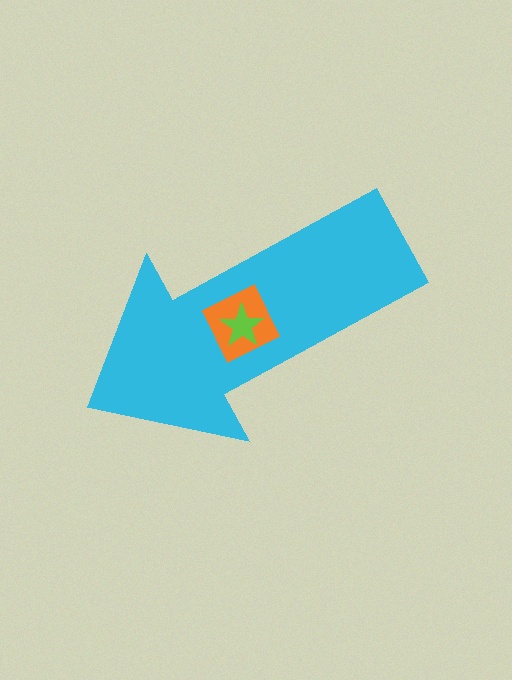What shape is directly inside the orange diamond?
The lime star.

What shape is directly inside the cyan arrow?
The orange diamond.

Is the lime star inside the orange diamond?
Yes.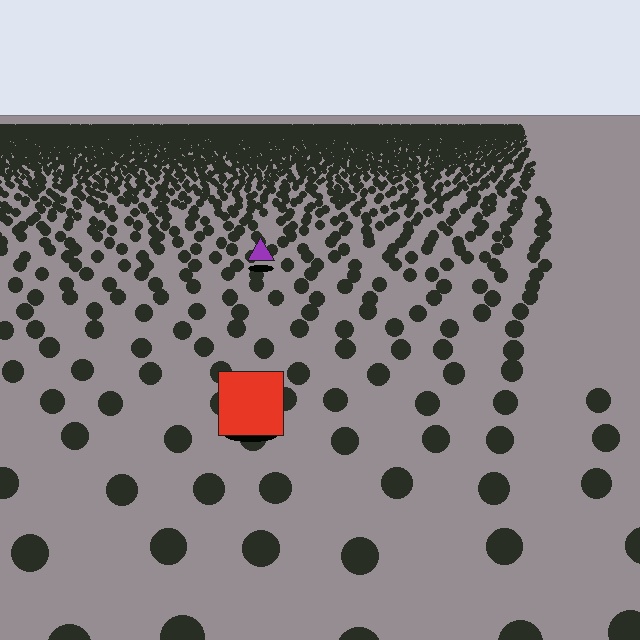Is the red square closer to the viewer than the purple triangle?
Yes. The red square is closer — you can tell from the texture gradient: the ground texture is coarser near it.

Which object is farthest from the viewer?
The purple triangle is farthest from the viewer. It appears smaller and the ground texture around it is denser.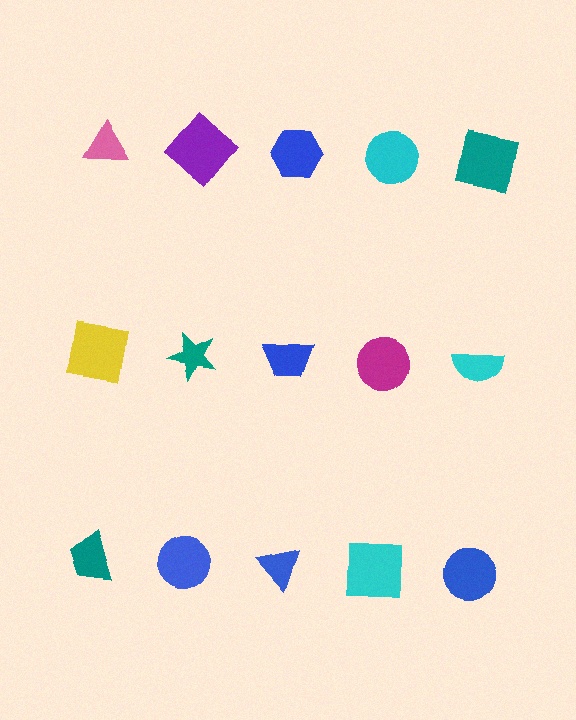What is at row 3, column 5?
A blue circle.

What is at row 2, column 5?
A cyan semicircle.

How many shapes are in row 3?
5 shapes.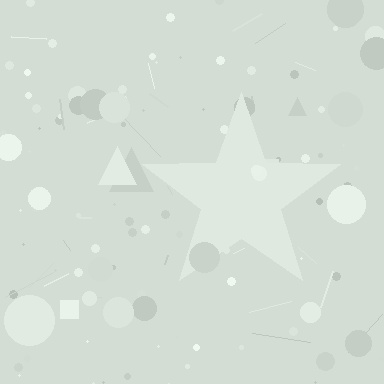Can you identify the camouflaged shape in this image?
The camouflaged shape is a star.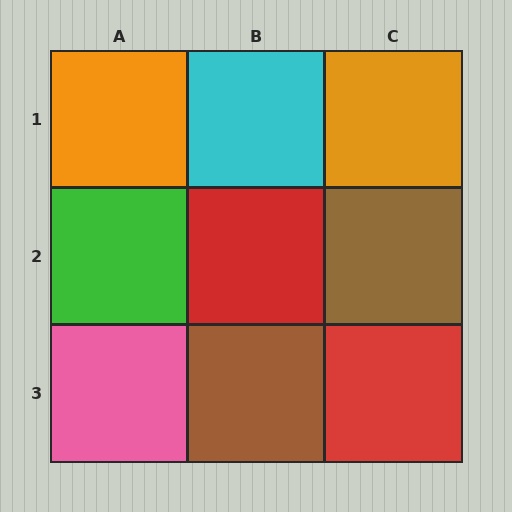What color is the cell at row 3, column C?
Red.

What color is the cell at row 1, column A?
Orange.